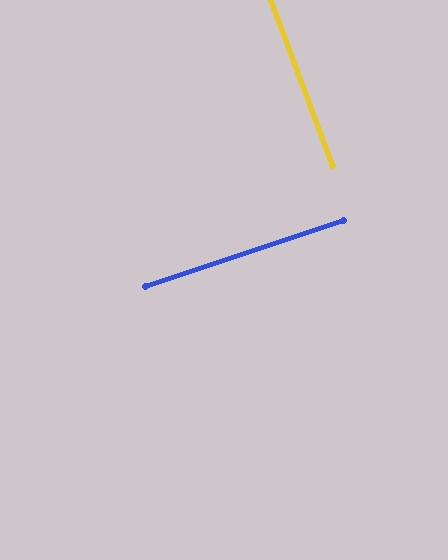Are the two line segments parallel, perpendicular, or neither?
Perpendicular — they meet at approximately 88°.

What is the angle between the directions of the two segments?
Approximately 88 degrees.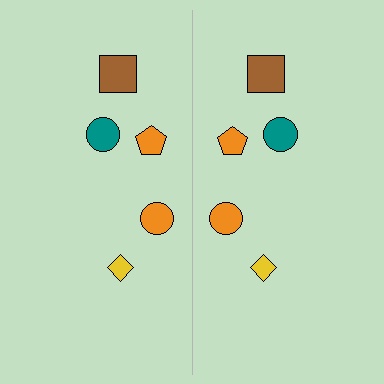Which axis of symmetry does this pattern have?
The pattern has a vertical axis of symmetry running through the center of the image.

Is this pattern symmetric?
Yes, this pattern has bilateral (reflection) symmetry.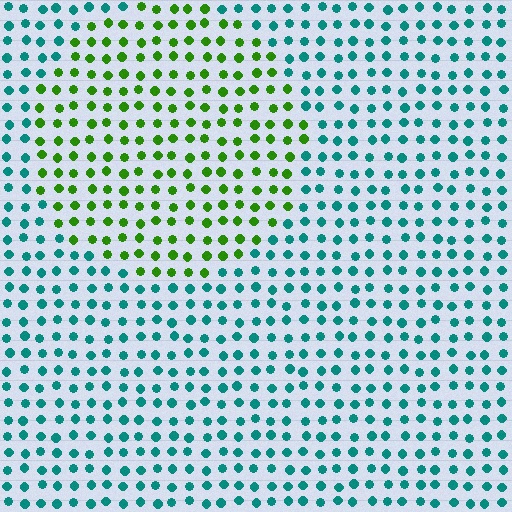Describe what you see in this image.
The image is filled with small teal elements in a uniform arrangement. A circle-shaped region is visible where the elements are tinted to a slightly different hue, forming a subtle color boundary.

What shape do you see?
I see a circle.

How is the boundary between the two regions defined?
The boundary is defined purely by a slight shift in hue (about 68 degrees). Spacing, size, and orientation are identical on both sides.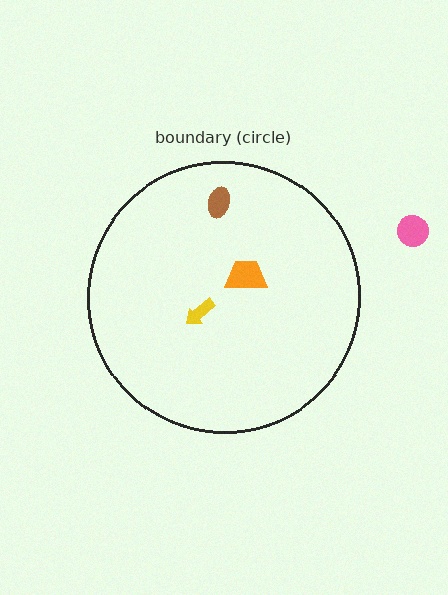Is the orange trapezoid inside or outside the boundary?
Inside.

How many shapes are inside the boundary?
3 inside, 1 outside.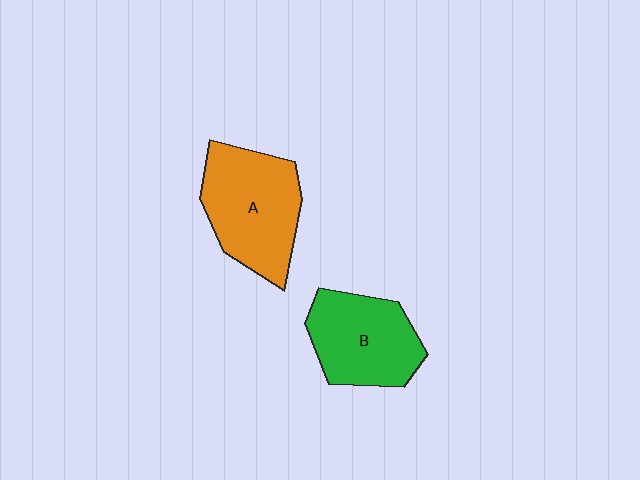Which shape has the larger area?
Shape A (orange).